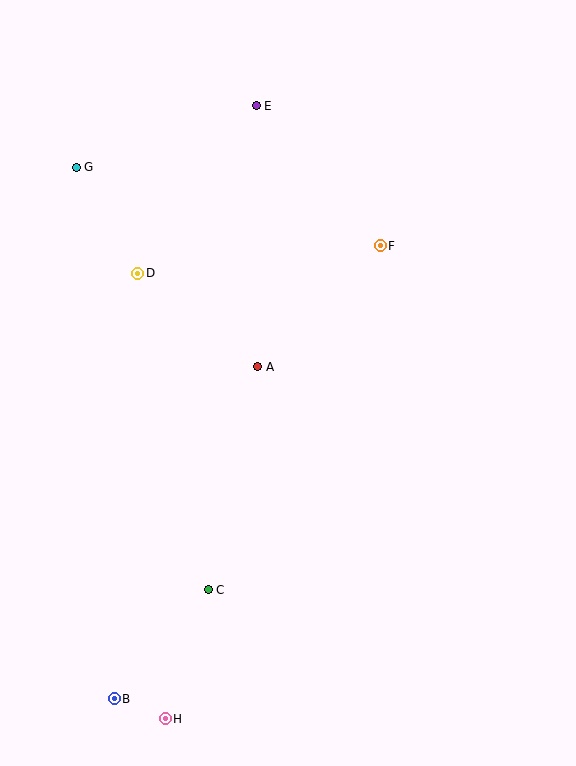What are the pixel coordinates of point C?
Point C is at (208, 590).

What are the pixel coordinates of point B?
Point B is at (114, 699).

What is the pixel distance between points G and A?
The distance between G and A is 270 pixels.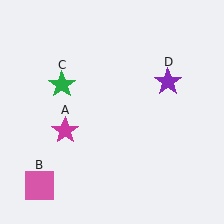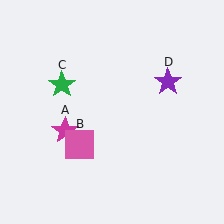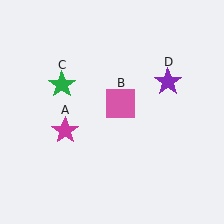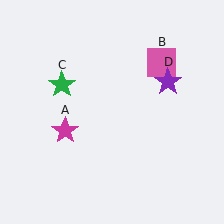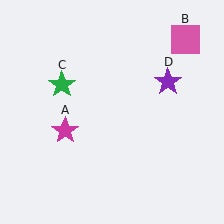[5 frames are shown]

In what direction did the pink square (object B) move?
The pink square (object B) moved up and to the right.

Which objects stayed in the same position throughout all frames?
Magenta star (object A) and green star (object C) and purple star (object D) remained stationary.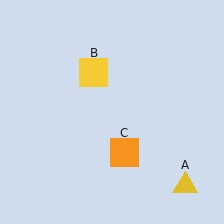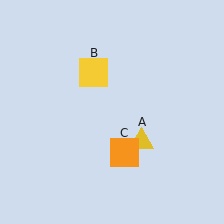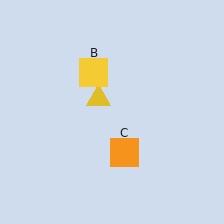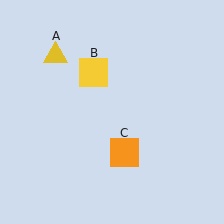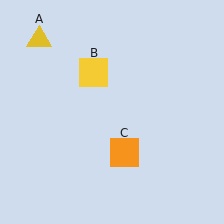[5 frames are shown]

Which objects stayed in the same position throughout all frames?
Yellow square (object B) and orange square (object C) remained stationary.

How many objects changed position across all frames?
1 object changed position: yellow triangle (object A).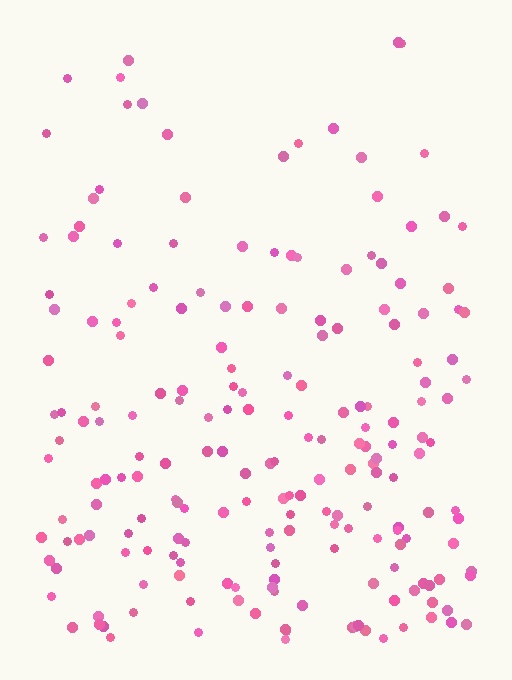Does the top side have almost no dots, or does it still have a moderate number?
Still a moderate number, just noticeably fewer than the bottom.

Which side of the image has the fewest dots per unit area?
The top.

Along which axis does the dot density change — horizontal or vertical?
Vertical.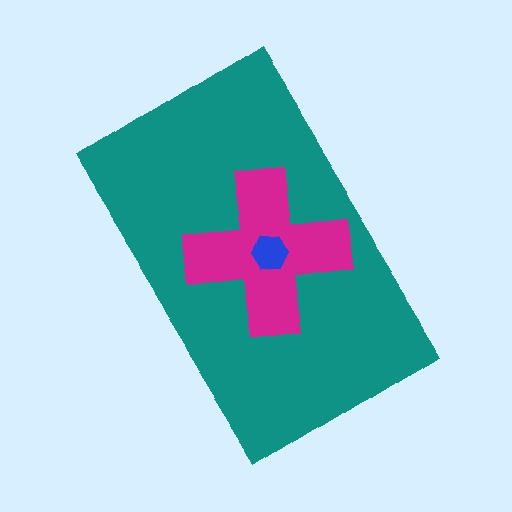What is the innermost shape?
The blue hexagon.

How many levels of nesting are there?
3.